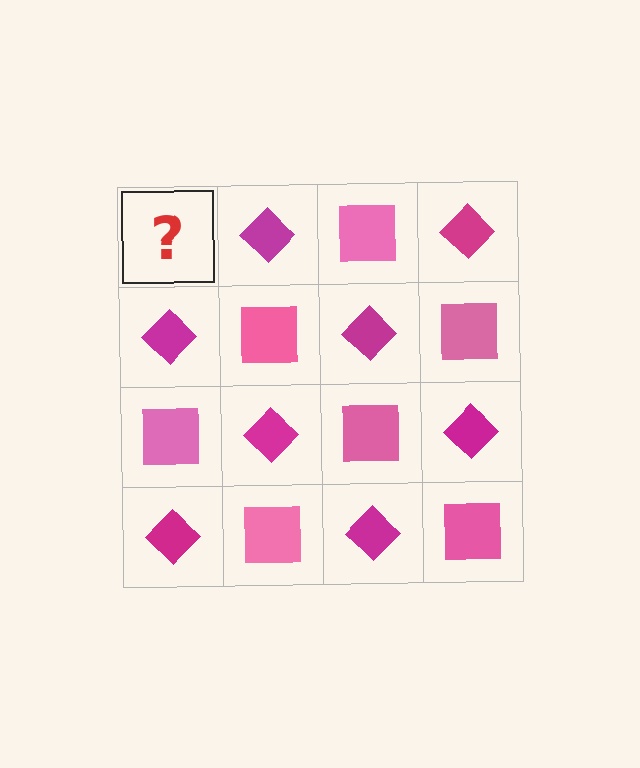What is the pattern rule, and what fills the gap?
The rule is that it alternates pink square and magenta diamond in a checkerboard pattern. The gap should be filled with a pink square.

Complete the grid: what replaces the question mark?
The question mark should be replaced with a pink square.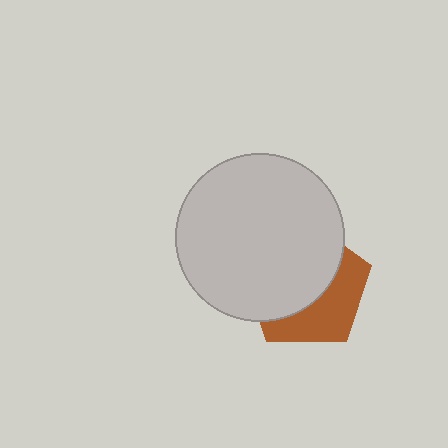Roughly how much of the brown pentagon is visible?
A small part of it is visible (roughly 41%).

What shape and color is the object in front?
The object in front is a light gray circle.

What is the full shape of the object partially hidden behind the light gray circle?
The partially hidden object is a brown pentagon.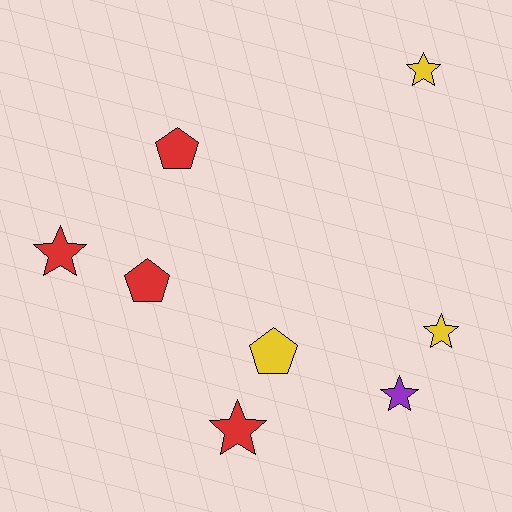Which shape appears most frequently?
Star, with 5 objects.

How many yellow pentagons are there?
There is 1 yellow pentagon.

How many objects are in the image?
There are 8 objects.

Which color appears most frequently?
Red, with 4 objects.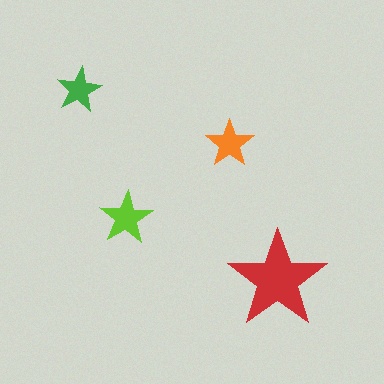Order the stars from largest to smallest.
the red one, the lime one, the orange one, the green one.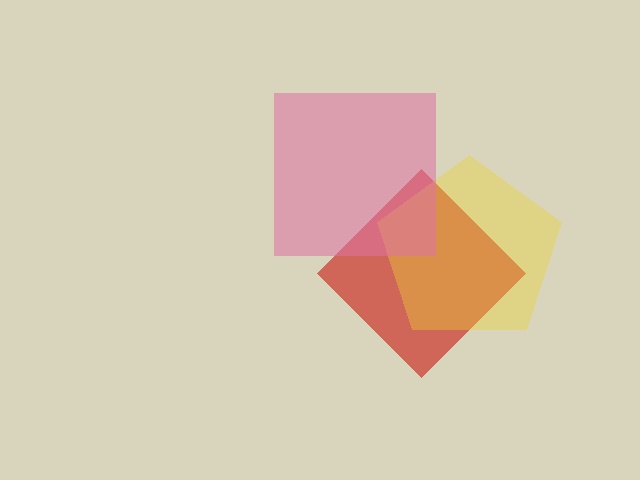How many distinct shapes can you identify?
There are 3 distinct shapes: a red diamond, a yellow pentagon, a pink square.